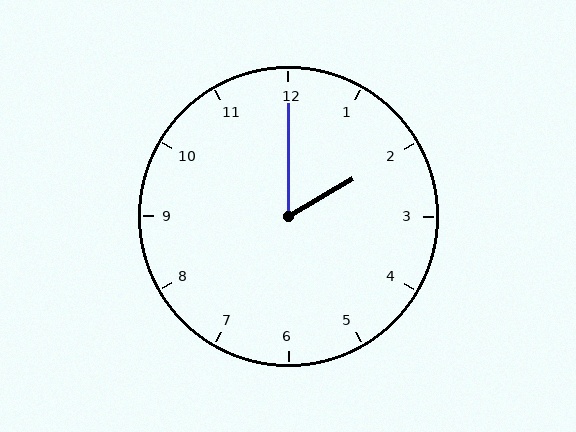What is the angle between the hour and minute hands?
Approximately 60 degrees.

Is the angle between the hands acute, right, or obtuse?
It is acute.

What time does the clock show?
2:00.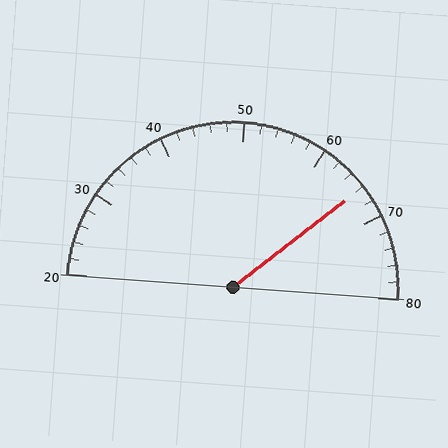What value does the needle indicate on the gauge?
The needle indicates approximately 66.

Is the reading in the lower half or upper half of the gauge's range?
The reading is in the upper half of the range (20 to 80).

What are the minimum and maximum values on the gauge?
The gauge ranges from 20 to 80.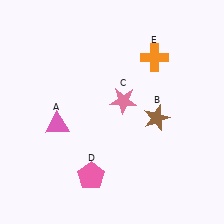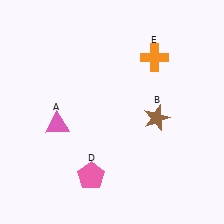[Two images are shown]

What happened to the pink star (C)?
The pink star (C) was removed in Image 2. It was in the top-right area of Image 1.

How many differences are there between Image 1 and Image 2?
There is 1 difference between the two images.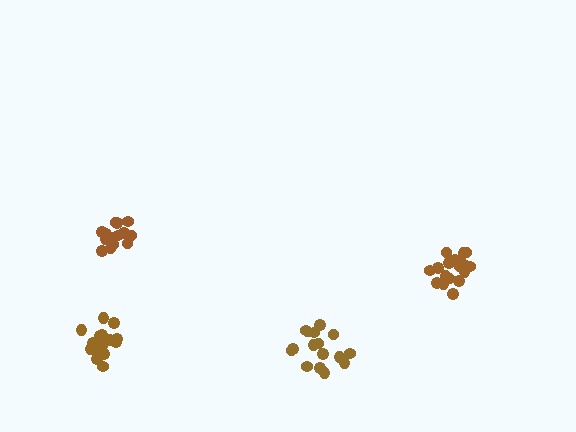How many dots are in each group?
Group 1: 16 dots, Group 2: 15 dots, Group 3: 18 dots, Group 4: 18 dots (67 total).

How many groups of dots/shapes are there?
There are 4 groups.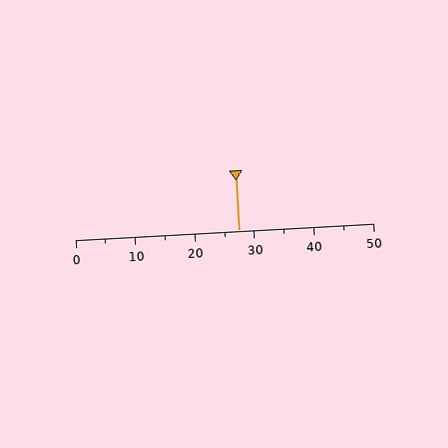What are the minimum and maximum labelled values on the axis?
The axis runs from 0 to 50.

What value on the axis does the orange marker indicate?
The marker indicates approximately 27.5.